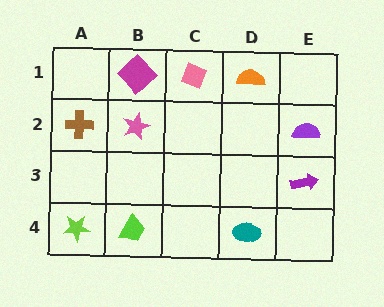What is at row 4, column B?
A lime trapezoid.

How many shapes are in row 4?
3 shapes.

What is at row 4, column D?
A teal ellipse.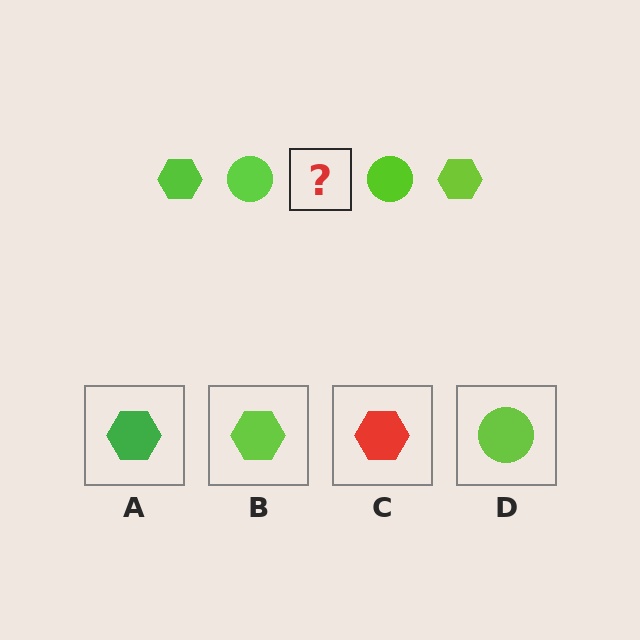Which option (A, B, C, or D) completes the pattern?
B.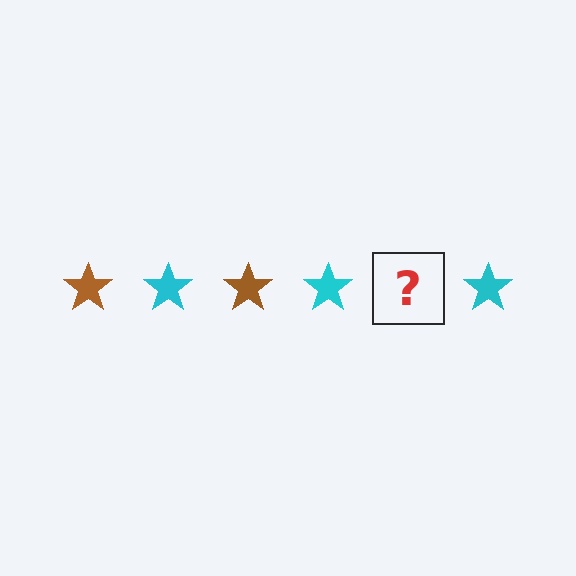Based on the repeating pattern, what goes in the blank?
The blank should be a brown star.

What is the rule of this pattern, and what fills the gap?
The rule is that the pattern cycles through brown, cyan stars. The gap should be filled with a brown star.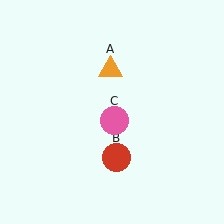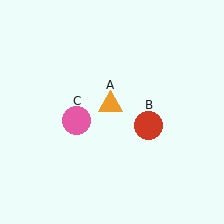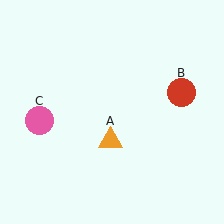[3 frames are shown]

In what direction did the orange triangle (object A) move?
The orange triangle (object A) moved down.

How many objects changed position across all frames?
3 objects changed position: orange triangle (object A), red circle (object B), pink circle (object C).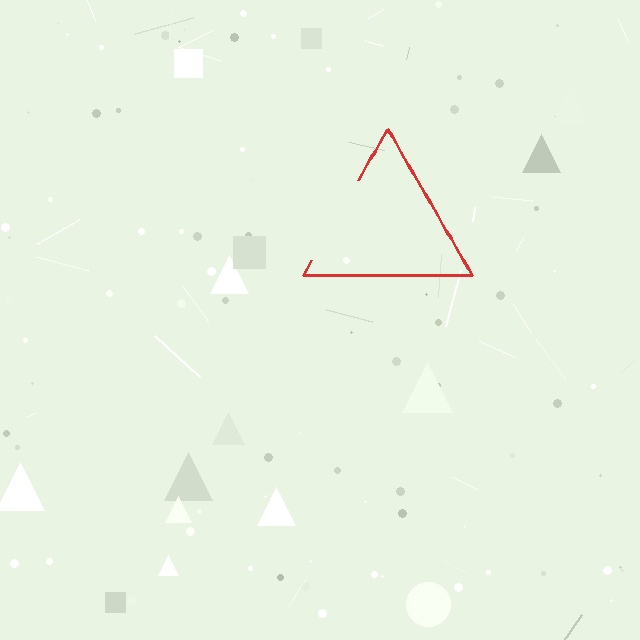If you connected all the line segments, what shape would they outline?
They would outline a triangle.